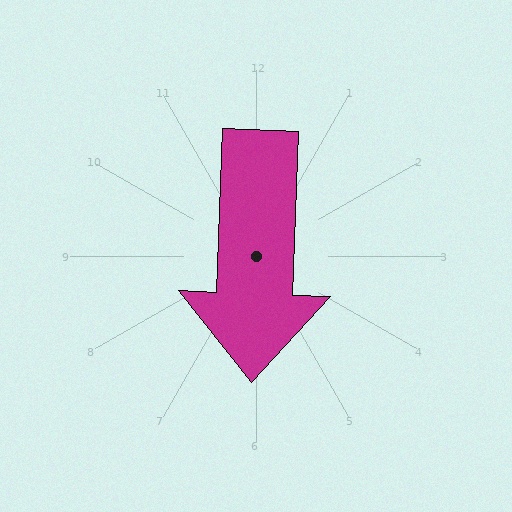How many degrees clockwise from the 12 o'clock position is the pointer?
Approximately 182 degrees.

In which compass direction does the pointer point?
South.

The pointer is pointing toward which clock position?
Roughly 6 o'clock.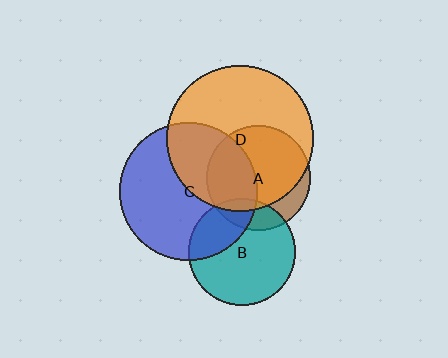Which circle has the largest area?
Circle D (orange).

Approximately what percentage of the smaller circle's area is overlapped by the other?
Approximately 80%.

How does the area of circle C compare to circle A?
Approximately 1.7 times.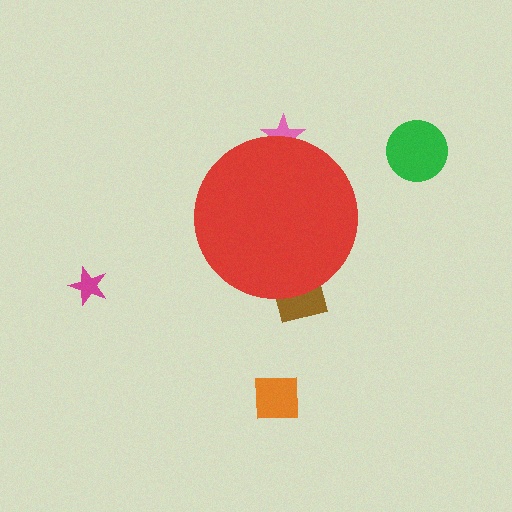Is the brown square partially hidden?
Yes, the brown square is partially hidden behind the red circle.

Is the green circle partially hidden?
No, the green circle is fully visible.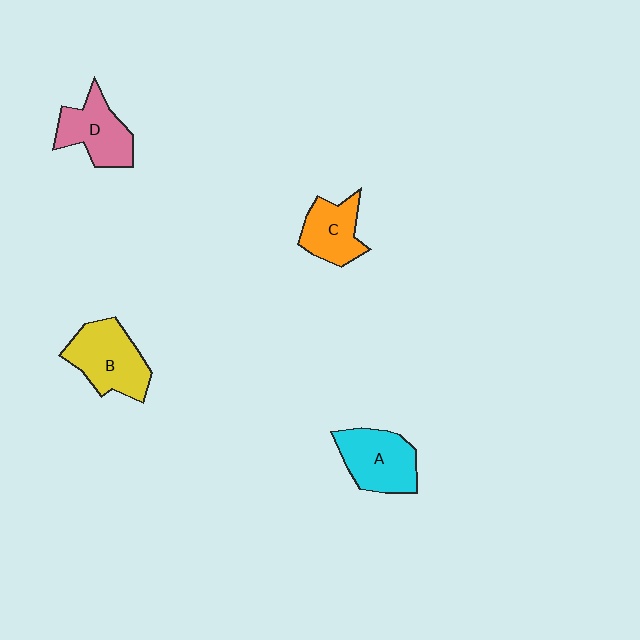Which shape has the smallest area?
Shape C (orange).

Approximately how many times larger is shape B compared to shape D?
Approximately 1.2 times.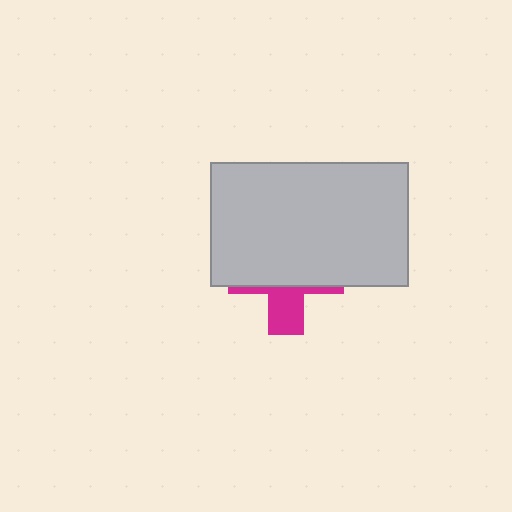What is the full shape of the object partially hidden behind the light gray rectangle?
The partially hidden object is a magenta cross.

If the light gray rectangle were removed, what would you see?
You would see the complete magenta cross.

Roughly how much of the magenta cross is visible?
A small part of it is visible (roughly 32%).